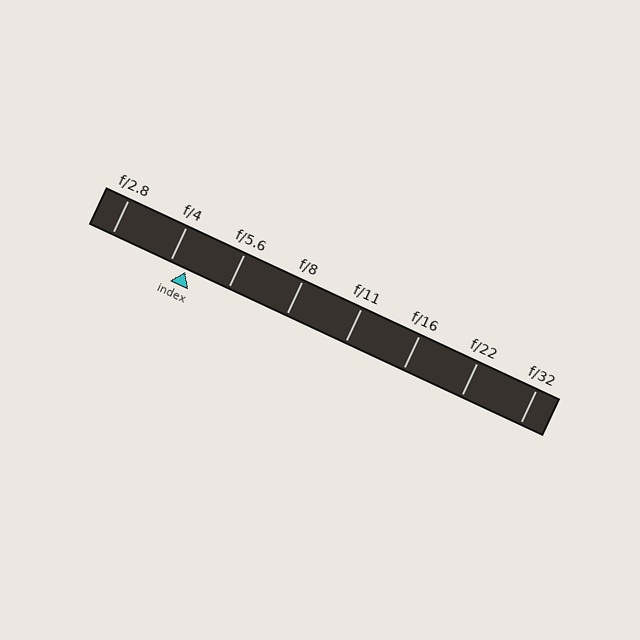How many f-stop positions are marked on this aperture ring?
There are 8 f-stop positions marked.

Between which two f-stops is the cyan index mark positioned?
The index mark is between f/4 and f/5.6.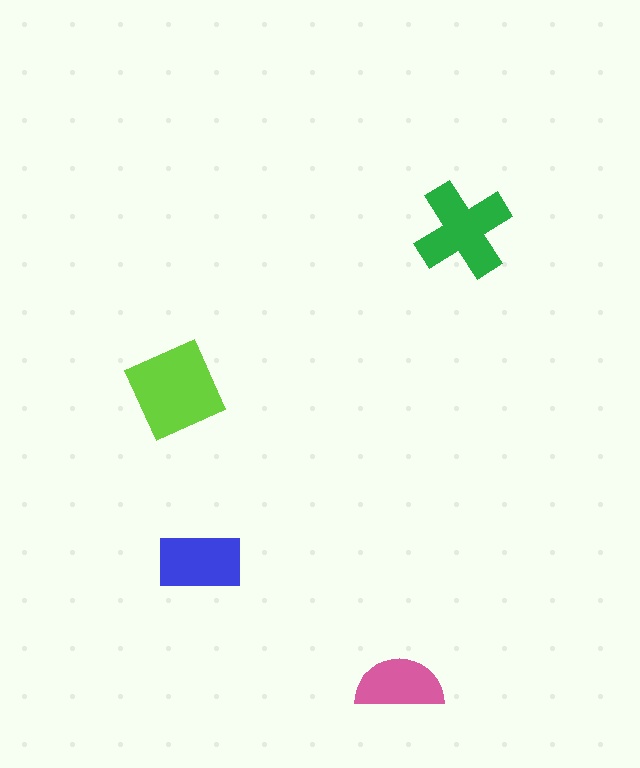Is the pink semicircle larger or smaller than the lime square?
Smaller.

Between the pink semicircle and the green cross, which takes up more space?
The green cross.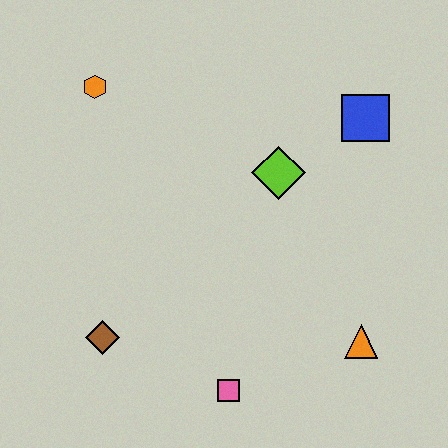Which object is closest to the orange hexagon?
The lime diamond is closest to the orange hexagon.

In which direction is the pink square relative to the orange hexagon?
The pink square is below the orange hexagon.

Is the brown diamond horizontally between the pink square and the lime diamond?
No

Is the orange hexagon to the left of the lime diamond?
Yes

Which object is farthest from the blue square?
The brown diamond is farthest from the blue square.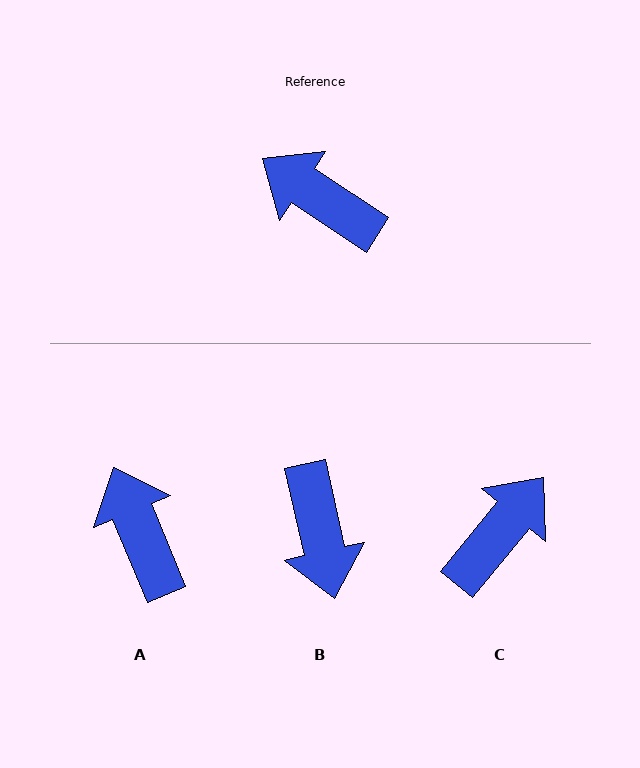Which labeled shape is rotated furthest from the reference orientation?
B, about 136 degrees away.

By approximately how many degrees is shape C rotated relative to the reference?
Approximately 96 degrees clockwise.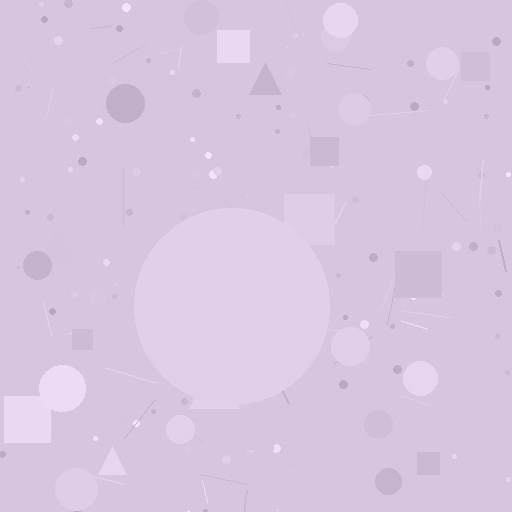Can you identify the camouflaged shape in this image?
The camouflaged shape is a circle.